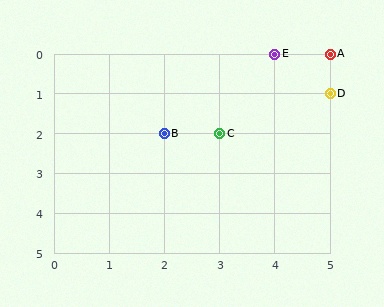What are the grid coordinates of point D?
Point D is at grid coordinates (5, 1).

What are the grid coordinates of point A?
Point A is at grid coordinates (5, 0).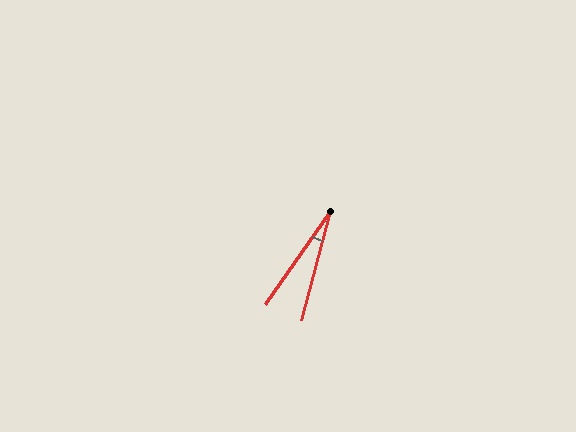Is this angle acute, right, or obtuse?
It is acute.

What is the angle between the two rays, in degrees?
Approximately 20 degrees.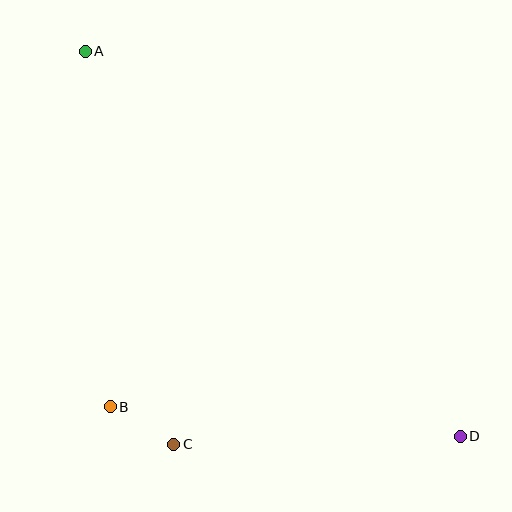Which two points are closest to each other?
Points B and C are closest to each other.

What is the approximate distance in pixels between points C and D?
The distance between C and D is approximately 286 pixels.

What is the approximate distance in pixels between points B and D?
The distance between B and D is approximately 351 pixels.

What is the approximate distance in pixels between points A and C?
The distance between A and C is approximately 403 pixels.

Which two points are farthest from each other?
Points A and D are farthest from each other.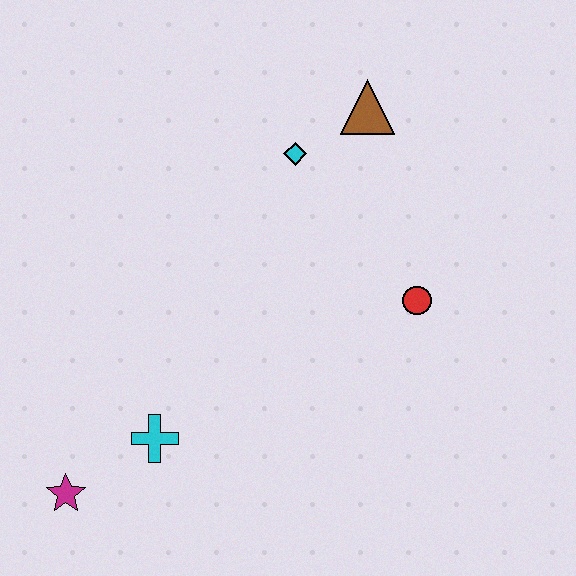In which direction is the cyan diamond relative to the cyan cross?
The cyan diamond is above the cyan cross.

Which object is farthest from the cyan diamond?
The magenta star is farthest from the cyan diamond.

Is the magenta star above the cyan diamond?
No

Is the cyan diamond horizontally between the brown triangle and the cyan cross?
Yes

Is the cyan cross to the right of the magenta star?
Yes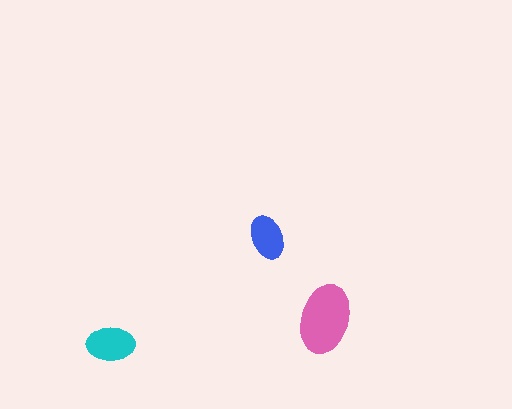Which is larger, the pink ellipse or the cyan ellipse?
The pink one.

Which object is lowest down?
The cyan ellipse is bottommost.